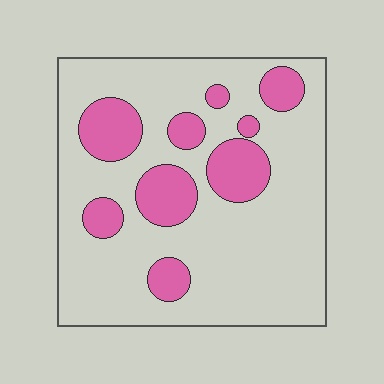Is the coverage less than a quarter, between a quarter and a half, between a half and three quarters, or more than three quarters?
Less than a quarter.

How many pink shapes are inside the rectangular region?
9.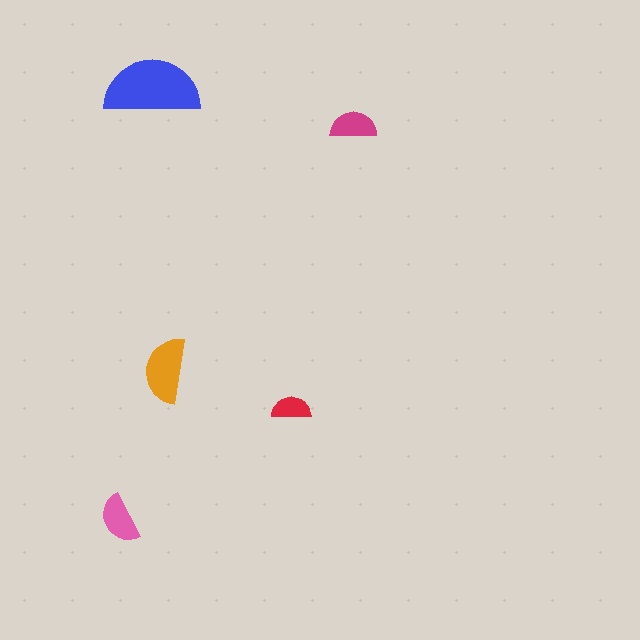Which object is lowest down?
The pink semicircle is bottommost.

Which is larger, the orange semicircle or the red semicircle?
The orange one.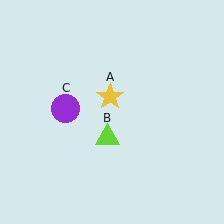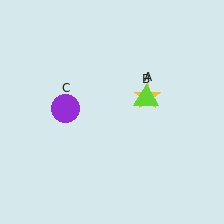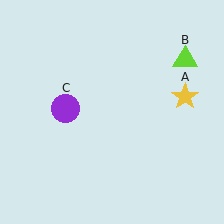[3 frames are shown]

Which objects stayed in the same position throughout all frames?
Purple circle (object C) remained stationary.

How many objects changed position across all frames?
2 objects changed position: yellow star (object A), lime triangle (object B).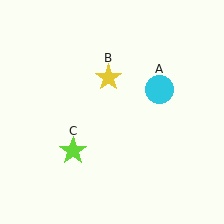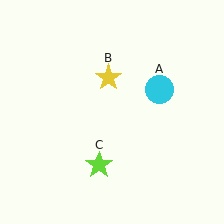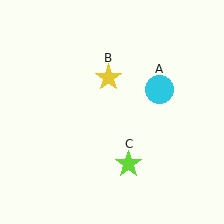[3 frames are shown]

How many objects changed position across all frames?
1 object changed position: lime star (object C).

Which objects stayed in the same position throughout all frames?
Cyan circle (object A) and yellow star (object B) remained stationary.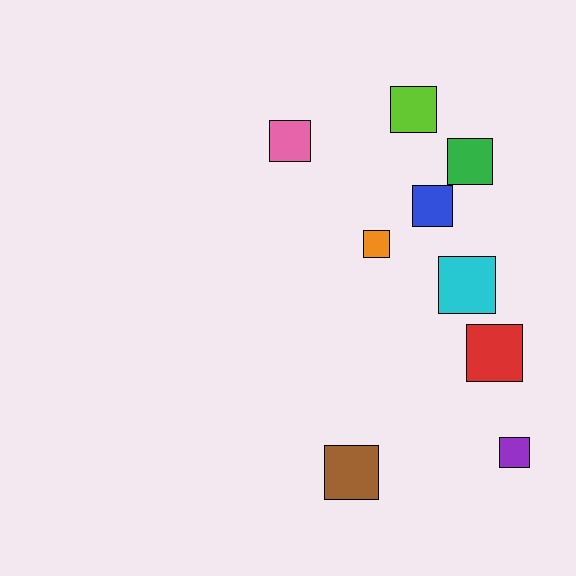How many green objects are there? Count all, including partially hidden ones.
There is 1 green object.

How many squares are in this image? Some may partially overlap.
There are 9 squares.